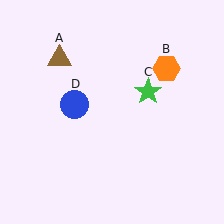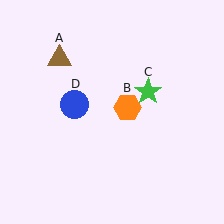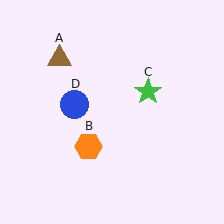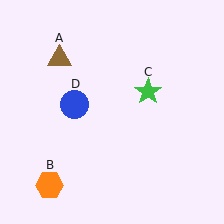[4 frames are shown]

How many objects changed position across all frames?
1 object changed position: orange hexagon (object B).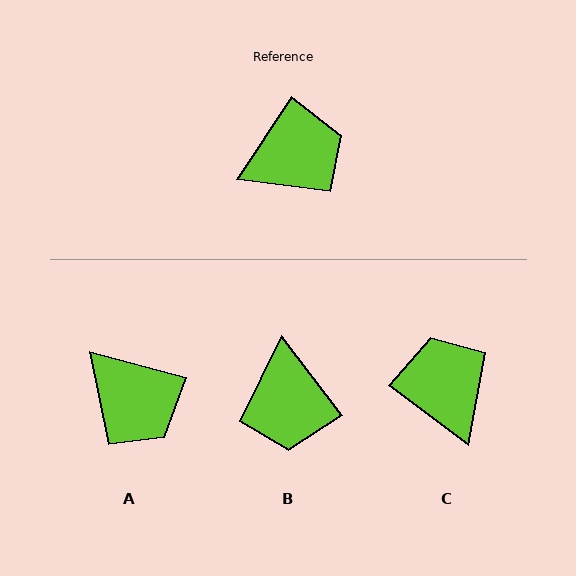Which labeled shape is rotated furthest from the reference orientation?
B, about 109 degrees away.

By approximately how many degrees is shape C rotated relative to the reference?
Approximately 86 degrees counter-clockwise.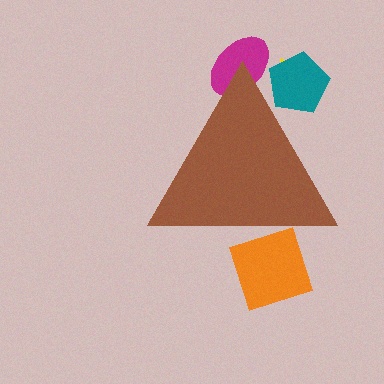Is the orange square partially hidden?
Yes, the orange square is partially hidden behind the brown triangle.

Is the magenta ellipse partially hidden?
Yes, the magenta ellipse is partially hidden behind the brown triangle.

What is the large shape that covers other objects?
A brown triangle.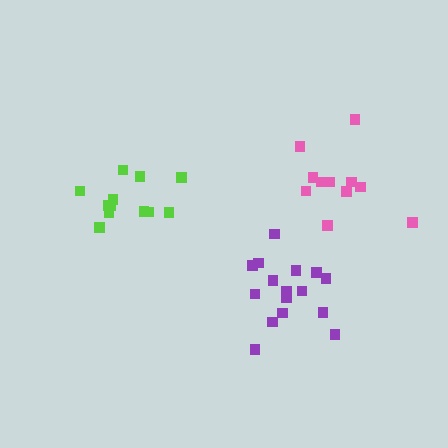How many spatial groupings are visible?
There are 3 spatial groupings.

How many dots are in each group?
Group 1: 12 dots, Group 2: 16 dots, Group 3: 11 dots (39 total).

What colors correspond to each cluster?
The clusters are colored: lime, purple, pink.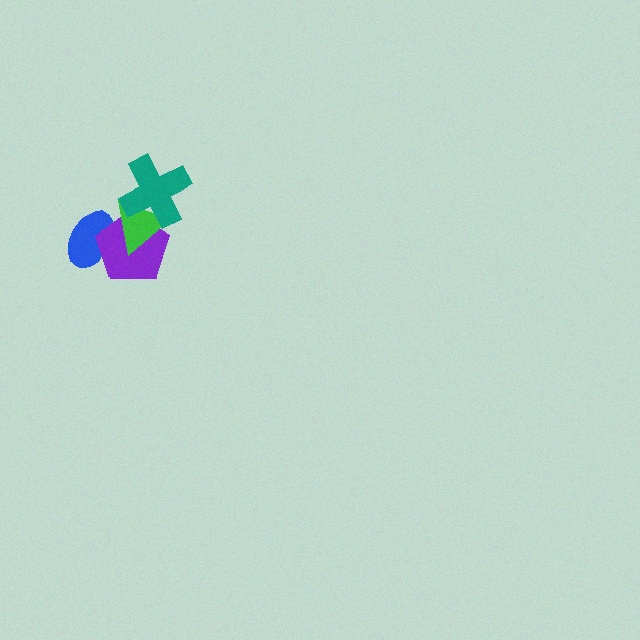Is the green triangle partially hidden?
Yes, it is partially covered by another shape.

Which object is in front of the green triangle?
The teal cross is in front of the green triangle.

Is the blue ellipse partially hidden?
Yes, it is partially covered by another shape.